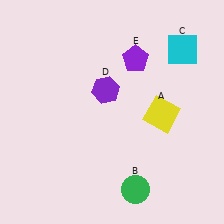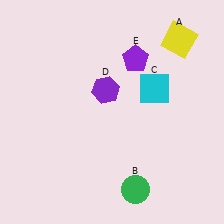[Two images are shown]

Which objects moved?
The objects that moved are: the yellow square (A), the cyan square (C).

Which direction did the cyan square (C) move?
The cyan square (C) moved down.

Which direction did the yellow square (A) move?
The yellow square (A) moved up.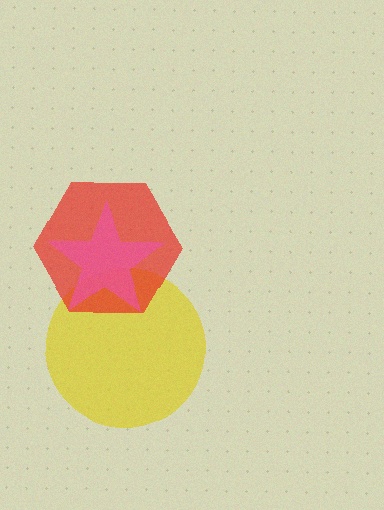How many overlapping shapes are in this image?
There are 3 overlapping shapes in the image.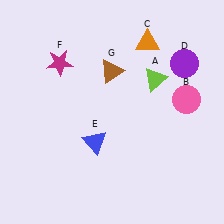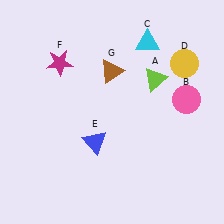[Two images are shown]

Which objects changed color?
C changed from orange to cyan. D changed from purple to yellow.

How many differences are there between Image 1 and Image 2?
There are 2 differences between the two images.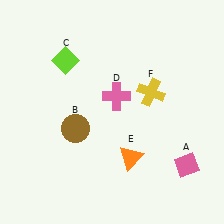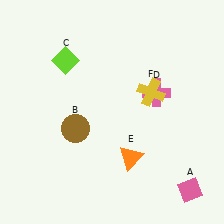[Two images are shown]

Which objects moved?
The objects that moved are: the pink diamond (A), the pink cross (D).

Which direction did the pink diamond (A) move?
The pink diamond (A) moved down.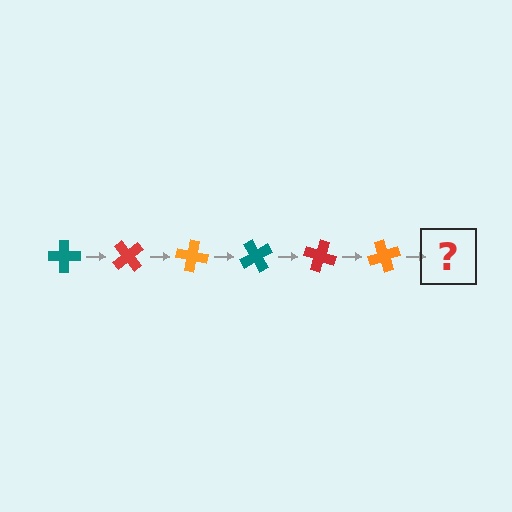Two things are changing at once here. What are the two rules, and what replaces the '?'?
The two rules are that it rotates 50 degrees each step and the color cycles through teal, red, and orange. The '?' should be a teal cross, rotated 300 degrees from the start.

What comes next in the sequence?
The next element should be a teal cross, rotated 300 degrees from the start.